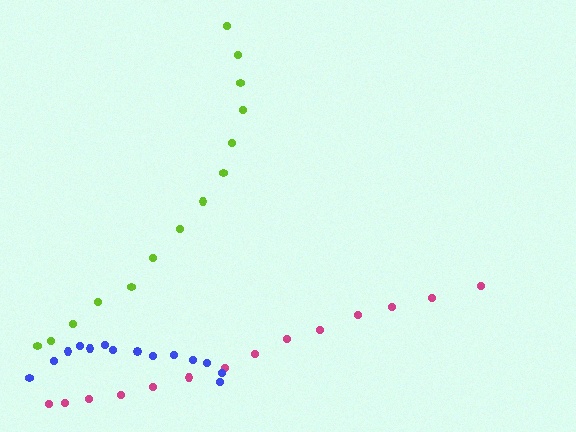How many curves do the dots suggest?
There are 3 distinct paths.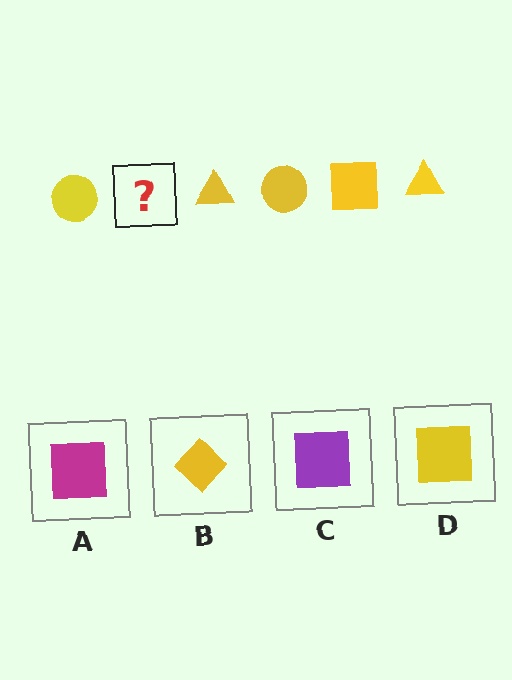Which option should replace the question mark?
Option D.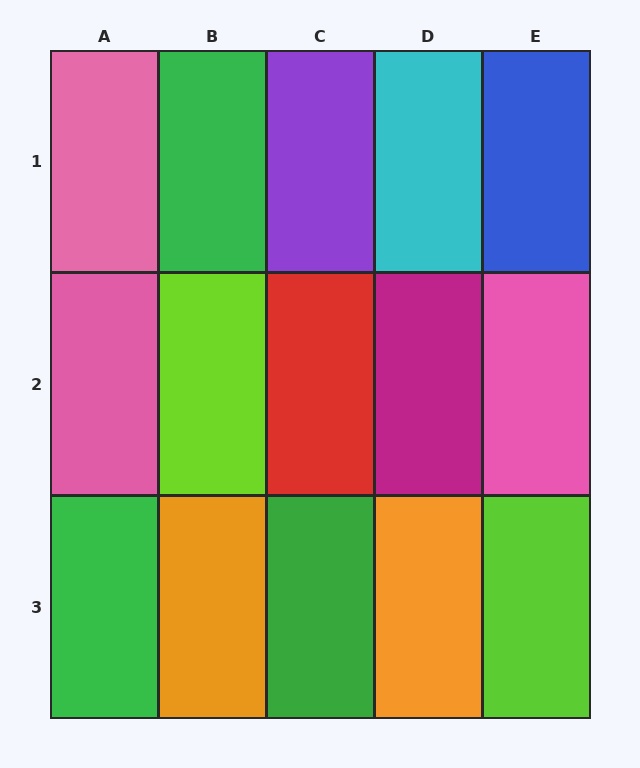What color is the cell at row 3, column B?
Orange.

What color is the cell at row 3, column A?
Green.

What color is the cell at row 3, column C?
Green.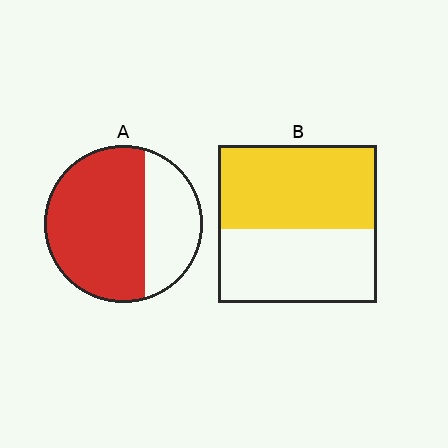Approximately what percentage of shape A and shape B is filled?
A is approximately 65% and B is approximately 55%.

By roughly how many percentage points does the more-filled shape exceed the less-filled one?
By roughly 15 percentage points (A over B).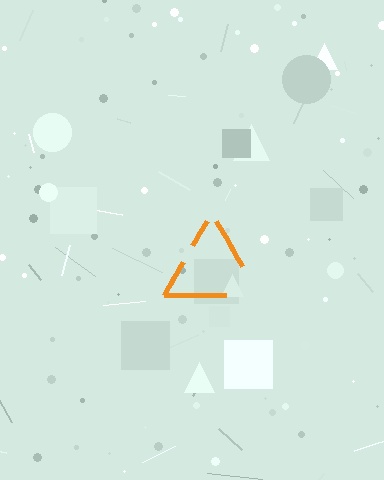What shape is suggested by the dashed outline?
The dashed outline suggests a triangle.